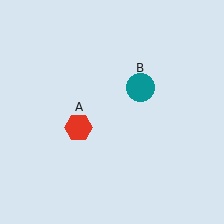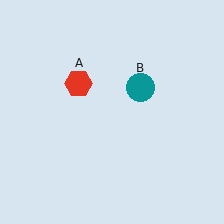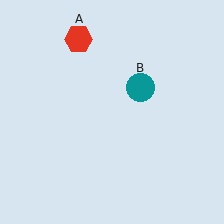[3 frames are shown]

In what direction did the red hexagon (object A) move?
The red hexagon (object A) moved up.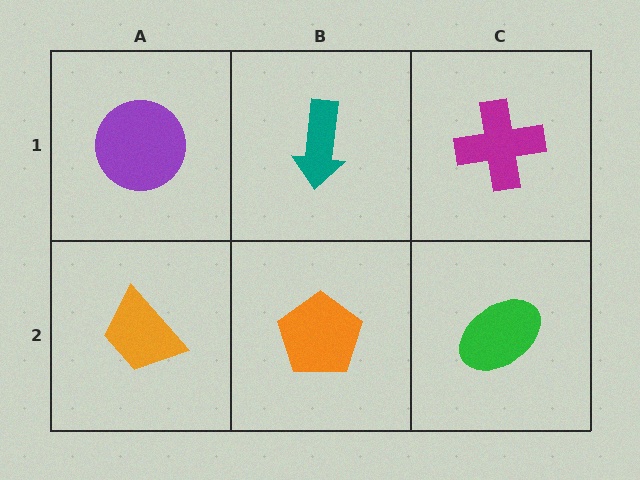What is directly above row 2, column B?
A teal arrow.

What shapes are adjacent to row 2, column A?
A purple circle (row 1, column A), an orange pentagon (row 2, column B).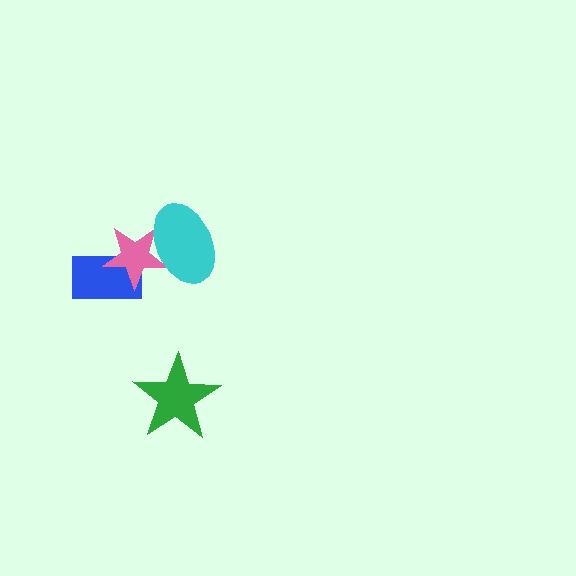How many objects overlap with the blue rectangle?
1 object overlaps with the blue rectangle.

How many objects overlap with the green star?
0 objects overlap with the green star.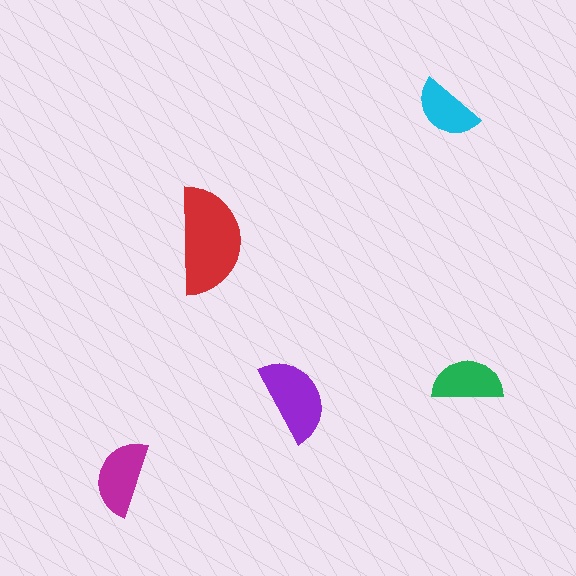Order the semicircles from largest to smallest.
the red one, the purple one, the magenta one, the green one, the cyan one.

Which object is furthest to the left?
The magenta semicircle is leftmost.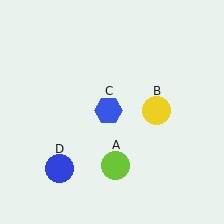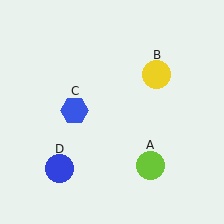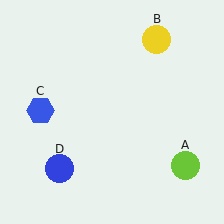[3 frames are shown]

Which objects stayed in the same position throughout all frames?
Blue circle (object D) remained stationary.